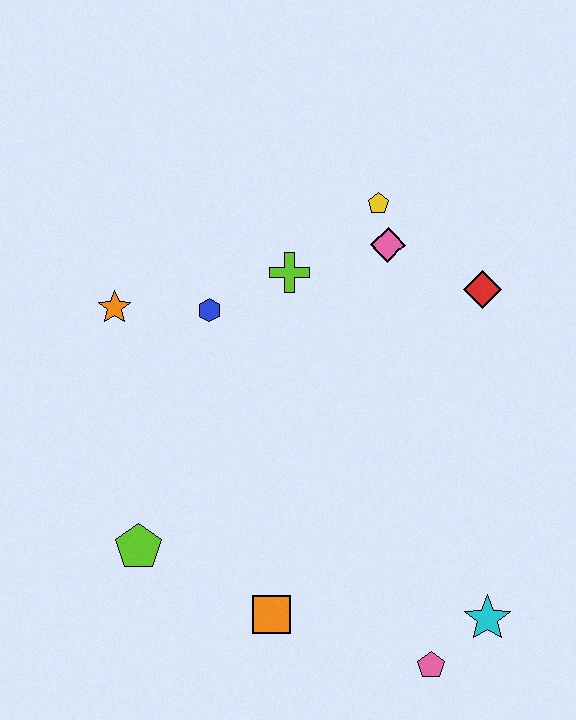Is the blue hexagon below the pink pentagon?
No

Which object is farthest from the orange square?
The yellow pentagon is farthest from the orange square.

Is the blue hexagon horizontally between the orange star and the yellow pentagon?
Yes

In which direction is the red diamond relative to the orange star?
The red diamond is to the right of the orange star.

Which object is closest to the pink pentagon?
The cyan star is closest to the pink pentagon.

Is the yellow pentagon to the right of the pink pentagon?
No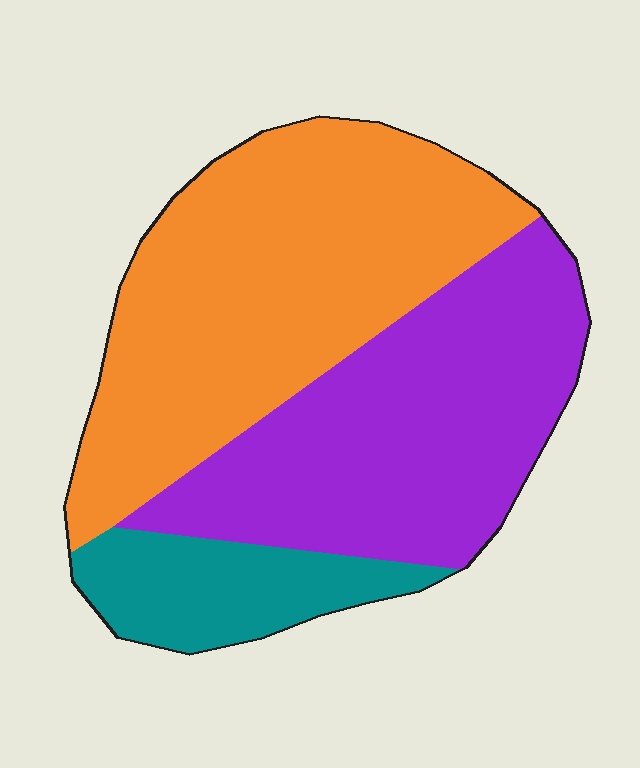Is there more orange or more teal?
Orange.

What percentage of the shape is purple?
Purple takes up between a third and a half of the shape.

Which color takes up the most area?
Orange, at roughly 45%.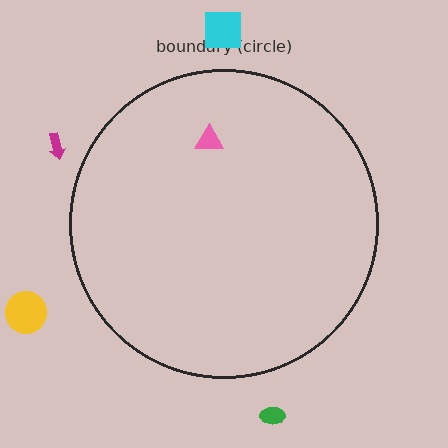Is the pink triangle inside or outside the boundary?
Inside.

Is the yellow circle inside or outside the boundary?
Outside.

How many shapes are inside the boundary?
1 inside, 4 outside.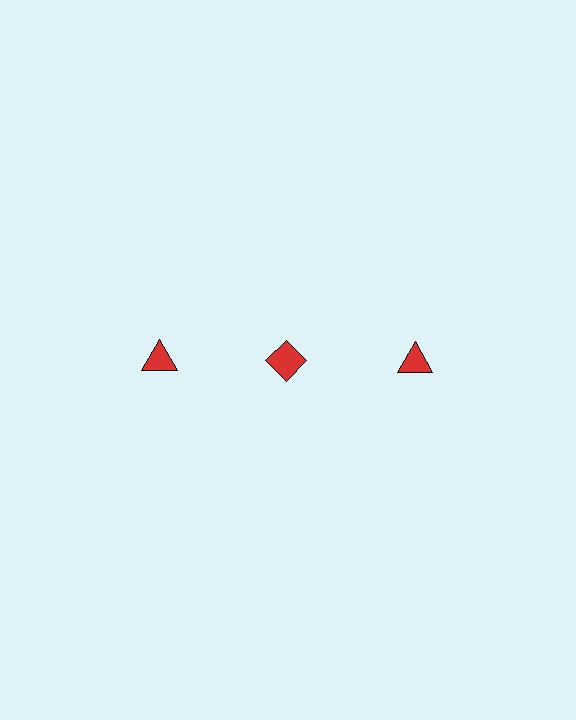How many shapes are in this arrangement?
There are 3 shapes arranged in a grid pattern.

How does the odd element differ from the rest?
It has a different shape: diamond instead of triangle.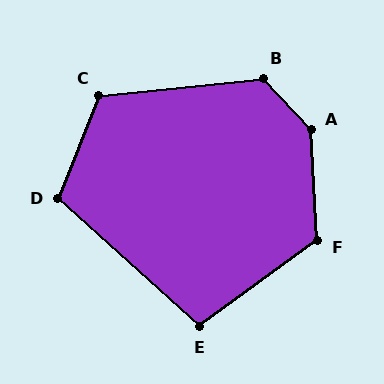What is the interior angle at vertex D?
Approximately 110 degrees (obtuse).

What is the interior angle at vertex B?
Approximately 127 degrees (obtuse).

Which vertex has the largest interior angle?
A, at approximately 141 degrees.